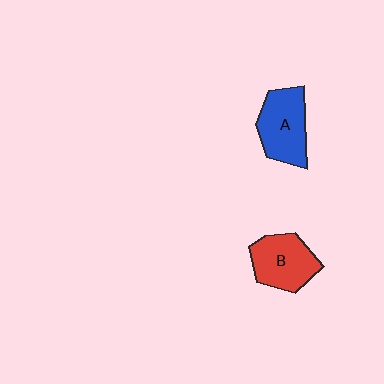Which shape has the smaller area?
Shape B (red).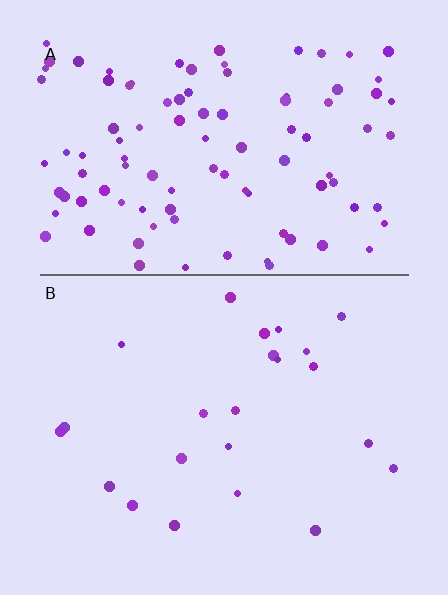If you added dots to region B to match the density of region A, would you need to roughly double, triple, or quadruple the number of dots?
Approximately quadruple.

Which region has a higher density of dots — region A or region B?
A (the top).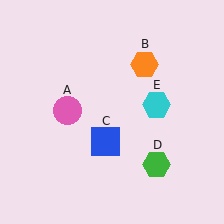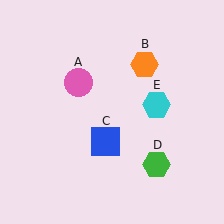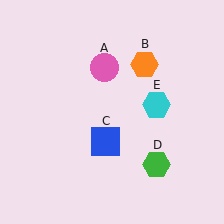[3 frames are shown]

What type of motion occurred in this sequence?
The pink circle (object A) rotated clockwise around the center of the scene.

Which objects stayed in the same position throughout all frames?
Orange hexagon (object B) and blue square (object C) and green hexagon (object D) and cyan hexagon (object E) remained stationary.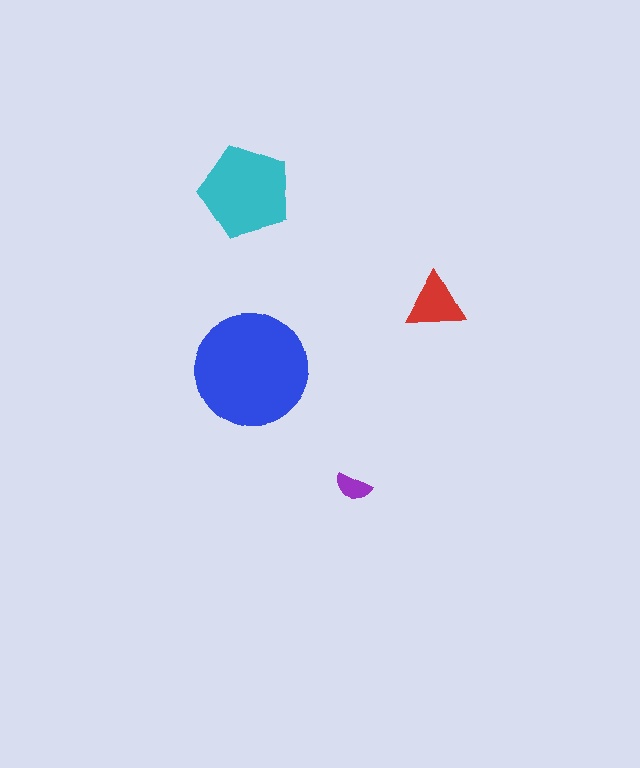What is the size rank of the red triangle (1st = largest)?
3rd.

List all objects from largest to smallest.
The blue circle, the cyan pentagon, the red triangle, the purple semicircle.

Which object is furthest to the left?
The blue circle is leftmost.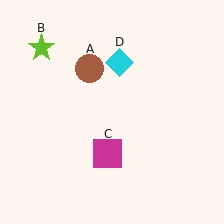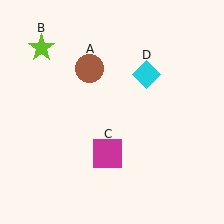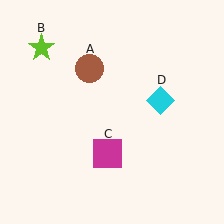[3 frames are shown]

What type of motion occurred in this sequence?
The cyan diamond (object D) rotated clockwise around the center of the scene.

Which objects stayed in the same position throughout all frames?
Brown circle (object A) and lime star (object B) and magenta square (object C) remained stationary.